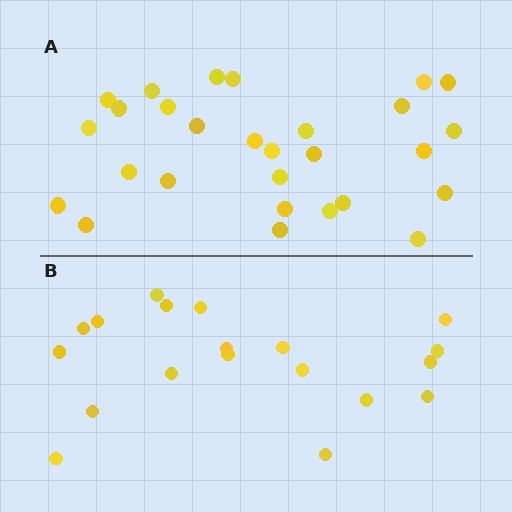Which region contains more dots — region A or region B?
Region A (the top region) has more dots.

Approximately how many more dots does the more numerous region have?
Region A has roughly 8 or so more dots than region B.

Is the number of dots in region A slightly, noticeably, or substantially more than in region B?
Region A has substantially more. The ratio is roughly 1.5 to 1.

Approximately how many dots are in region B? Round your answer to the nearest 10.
About 20 dots. (The exact count is 19, which rounds to 20.)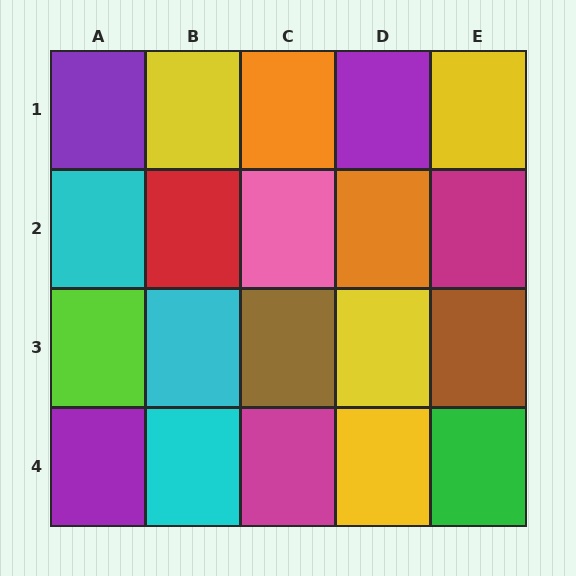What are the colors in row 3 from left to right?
Lime, cyan, brown, yellow, brown.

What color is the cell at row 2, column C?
Pink.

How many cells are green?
1 cell is green.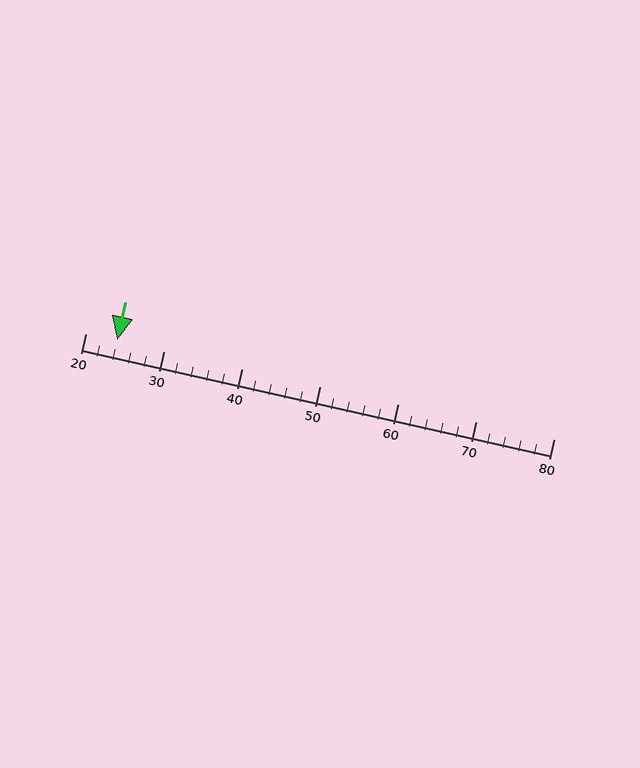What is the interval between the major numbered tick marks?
The major tick marks are spaced 10 units apart.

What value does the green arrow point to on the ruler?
The green arrow points to approximately 24.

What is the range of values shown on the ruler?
The ruler shows values from 20 to 80.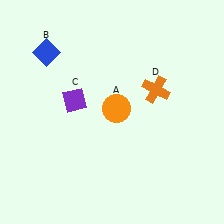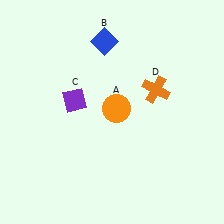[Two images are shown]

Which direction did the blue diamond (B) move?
The blue diamond (B) moved right.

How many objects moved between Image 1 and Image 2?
1 object moved between the two images.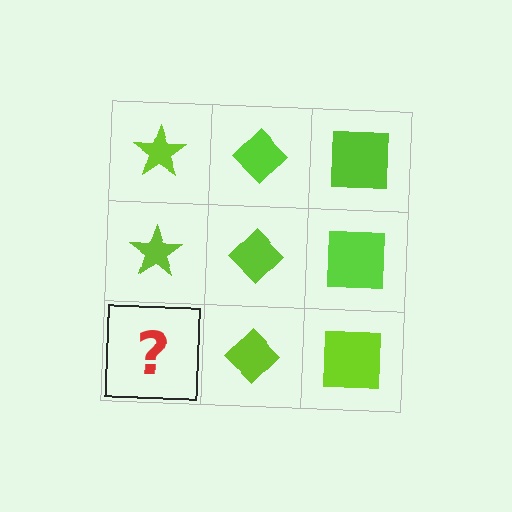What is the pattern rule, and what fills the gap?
The rule is that each column has a consistent shape. The gap should be filled with a lime star.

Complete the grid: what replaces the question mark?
The question mark should be replaced with a lime star.